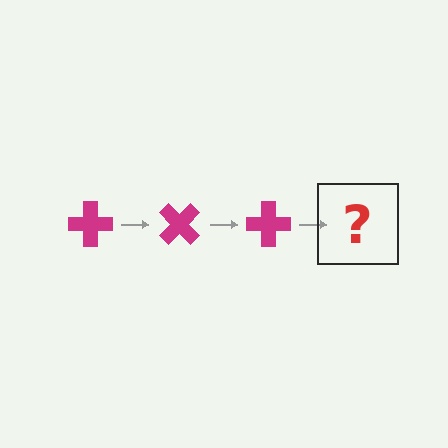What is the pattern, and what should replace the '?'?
The pattern is that the cross rotates 45 degrees each step. The '?' should be a magenta cross rotated 135 degrees.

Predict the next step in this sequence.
The next step is a magenta cross rotated 135 degrees.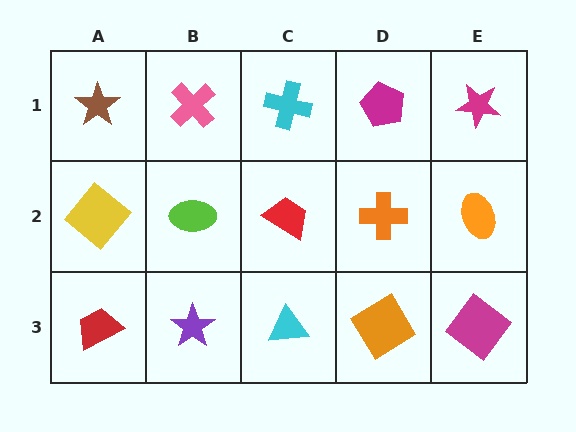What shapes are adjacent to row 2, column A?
A brown star (row 1, column A), a red trapezoid (row 3, column A), a lime ellipse (row 2, column B).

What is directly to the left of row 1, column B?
A brown star.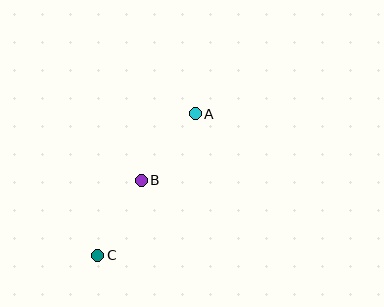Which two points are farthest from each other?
Points A and C are farthest from each other.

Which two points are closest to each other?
Points A and B are closest to each other.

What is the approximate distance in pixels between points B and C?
The distance between B and C is approximately 86 pixels.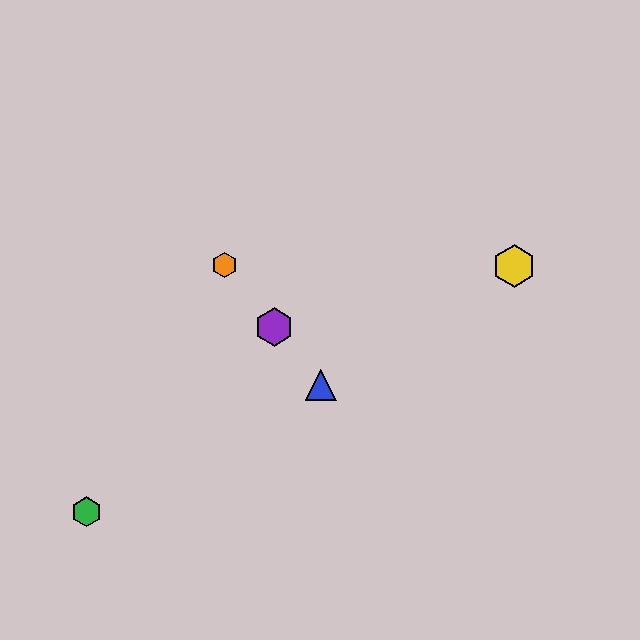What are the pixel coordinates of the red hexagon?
The red hexagon is at (279, 332).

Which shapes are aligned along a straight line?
The red hexagon, the blue triangle, the purple hexagon, the orange hexagon are aligned along a straight line.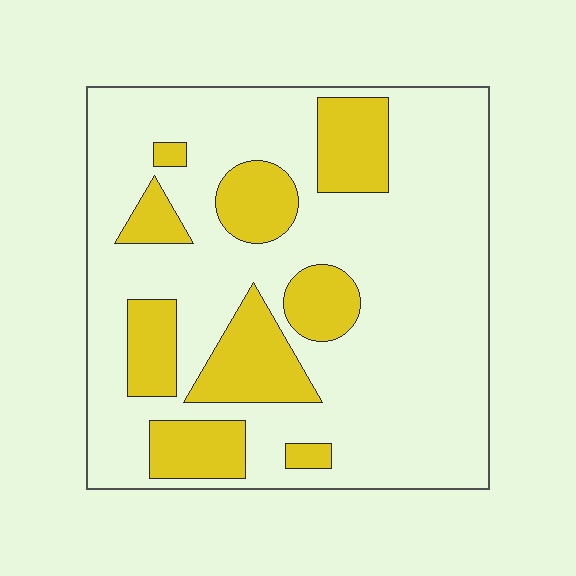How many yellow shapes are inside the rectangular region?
9.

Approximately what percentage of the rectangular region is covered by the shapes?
Approximately 25%.